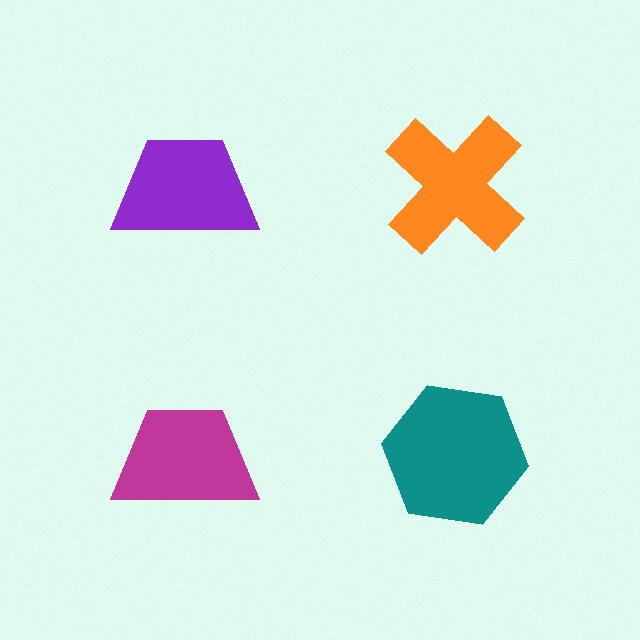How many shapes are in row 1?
2 shapes.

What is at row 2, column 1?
A magenta trapezoid.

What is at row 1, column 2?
An orange cross.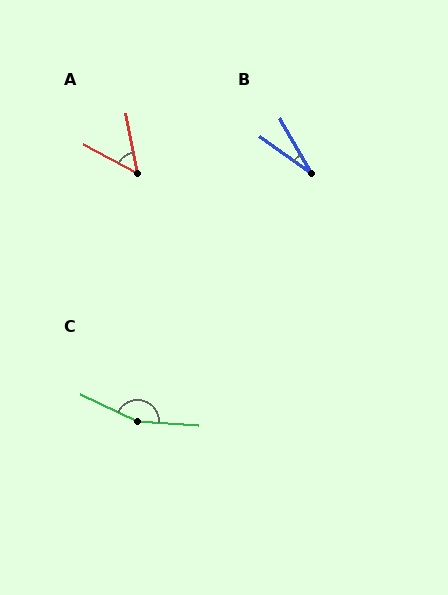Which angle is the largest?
C, at approximately 158 degrees.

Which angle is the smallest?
B, at approximately 25 degrees.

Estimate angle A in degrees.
Approximately 51 degrees.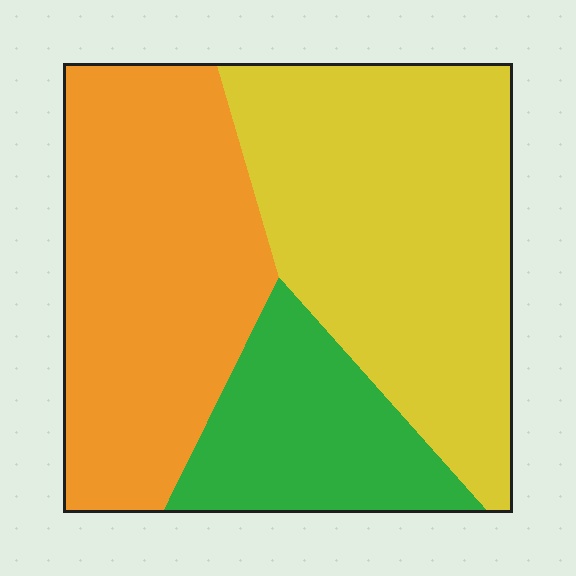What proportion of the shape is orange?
Orange takes up about three eighths (3/8) of the shape.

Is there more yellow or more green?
Yellow.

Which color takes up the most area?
Yellow, at roughly 45%.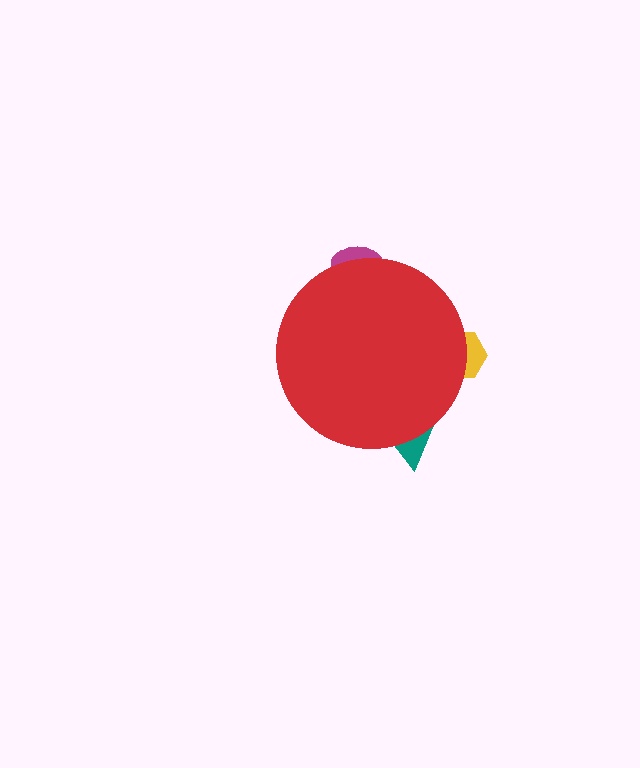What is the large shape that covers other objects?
A red circle.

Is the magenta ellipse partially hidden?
Yes, the magenta ellipse is partially hidden behind the red circle.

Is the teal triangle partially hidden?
Yes, the teal triangle is partially hidden behind the red circle.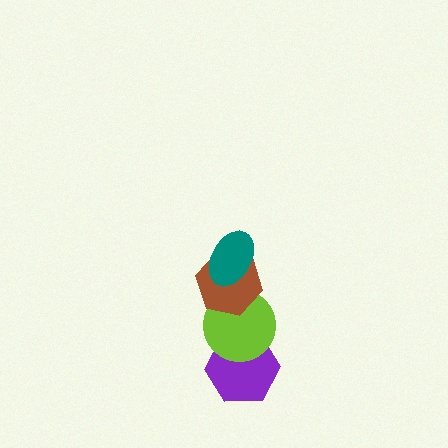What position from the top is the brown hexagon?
The brown hexagon is 2nd from the top.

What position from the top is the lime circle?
The lime circle is 3rd from the top.